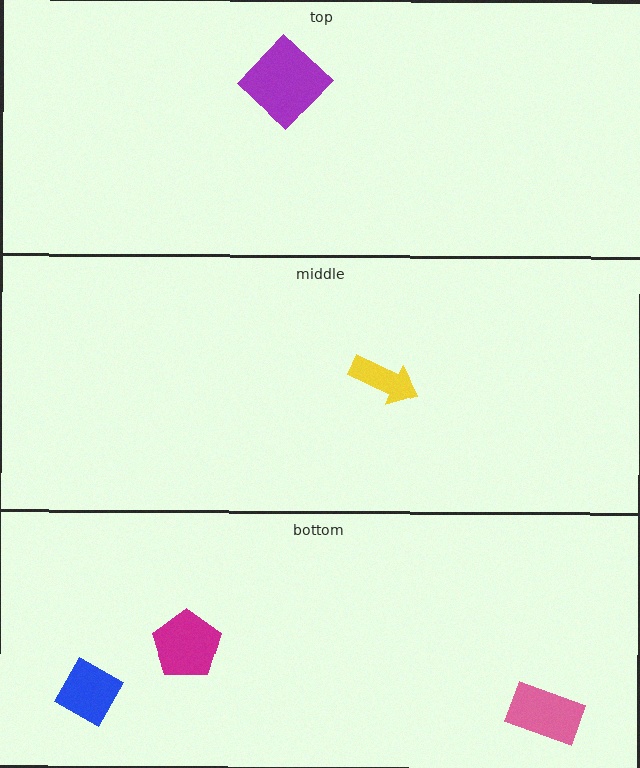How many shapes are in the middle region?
1.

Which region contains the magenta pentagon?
The bottom region.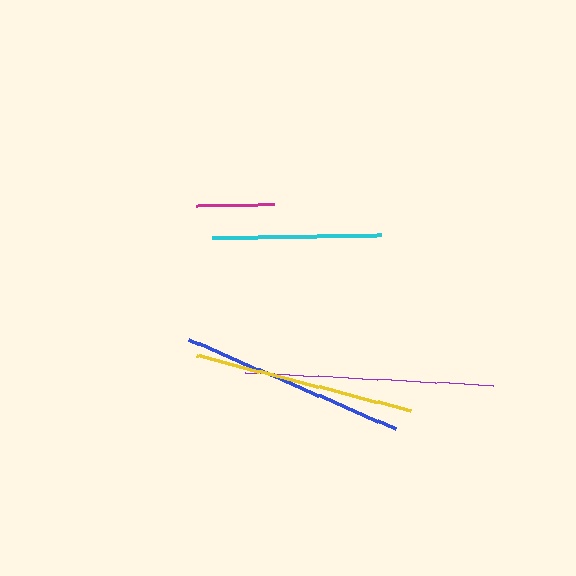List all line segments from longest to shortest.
From longest to shortest: purple, blue, yellow, cyan, magenta.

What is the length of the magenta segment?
The magenta segment is approximately 78 pixels long.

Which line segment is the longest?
The purple line is the longest at approximately 248 pixels.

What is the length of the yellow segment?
The yellow segment is approximately 221 pixels long.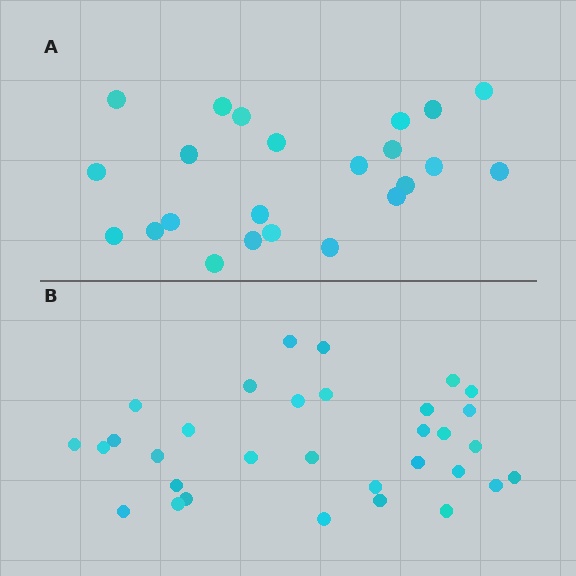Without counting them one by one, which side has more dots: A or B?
Region B (the bottom region) has more dots.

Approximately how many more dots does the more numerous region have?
Region B has roughly 8 or so more dots than region A.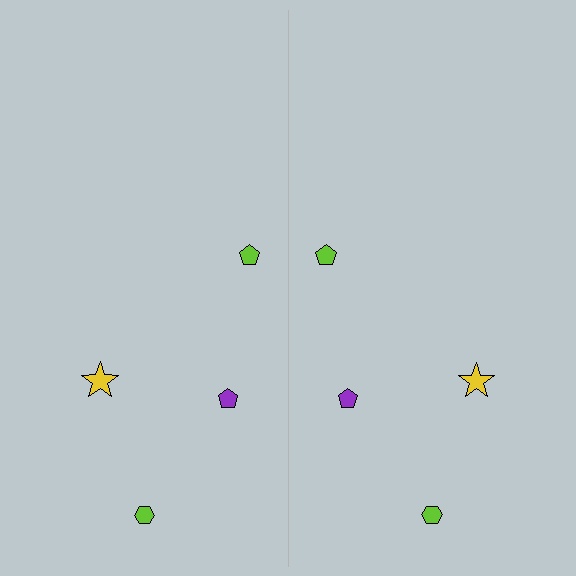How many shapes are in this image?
There are 8 shapes in this image.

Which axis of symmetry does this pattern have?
The pattern has a vertical axis of symmetry running through the center of the image.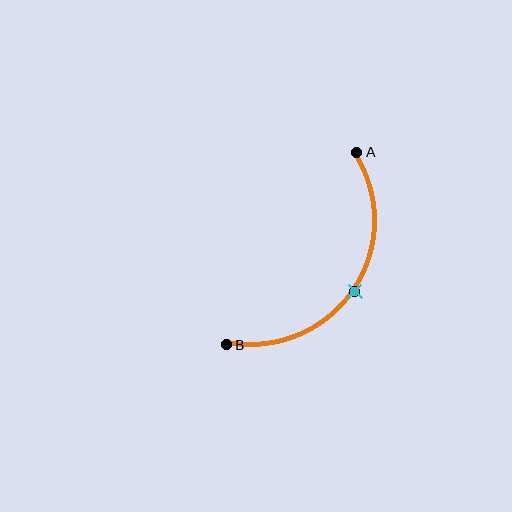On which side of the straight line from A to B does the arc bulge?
The arc bulges below and to the right of the straight line connecting A and B.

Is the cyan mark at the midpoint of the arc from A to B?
Yes. The cyan mark lies on the arc at equal arc-length from both A and B — it is the arc midpoint.